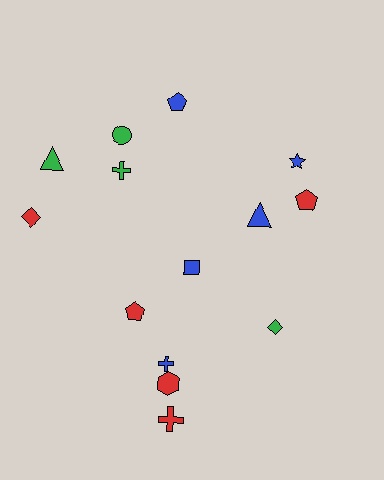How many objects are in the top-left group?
There are 5 objects.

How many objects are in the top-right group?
There are 3 objects.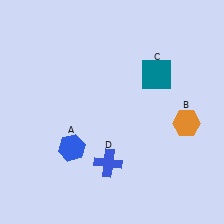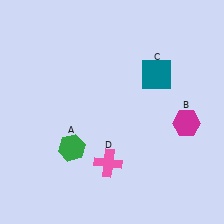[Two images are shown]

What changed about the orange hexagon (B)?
In Image 1, B is orange. In Image 2, it changed to magenta.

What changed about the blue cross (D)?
In Image 1, D is blue. In Image 2, it changed to pink.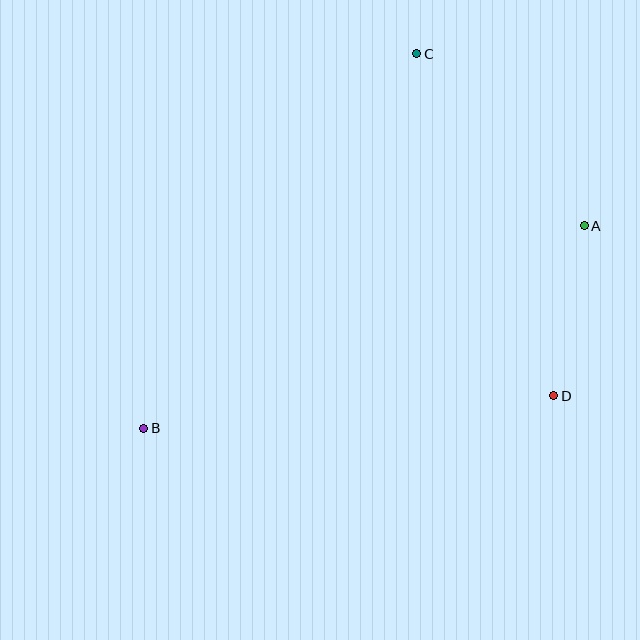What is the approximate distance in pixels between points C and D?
The distance between C and D is approximately 368 pixels.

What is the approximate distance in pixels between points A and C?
The distance between A and C is approximately 240 pixels.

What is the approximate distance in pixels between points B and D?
The distance between B and D is approximately 411 pixels.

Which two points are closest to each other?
Points A and D are closest to each other.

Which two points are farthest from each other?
Points A and B are farthest from each other.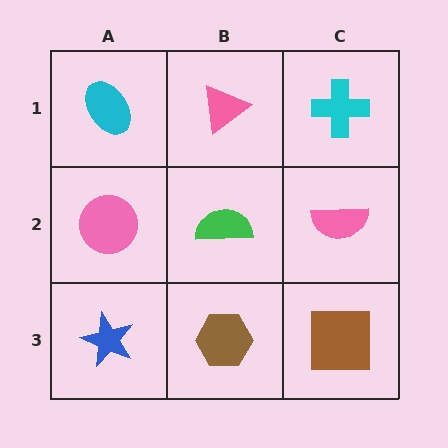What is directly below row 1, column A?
A pink circle.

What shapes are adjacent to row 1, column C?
A pink semicircle (row 2, column C), a pink triangle (row 1, column B).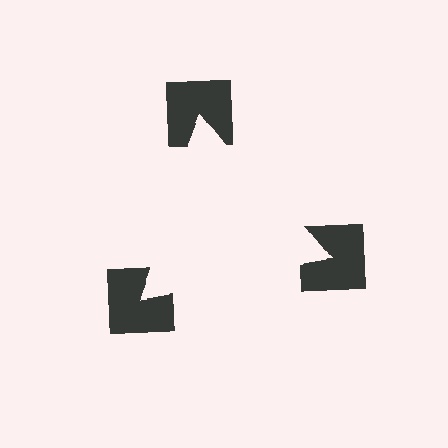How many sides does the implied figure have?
3 sides.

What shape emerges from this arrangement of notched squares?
An illusory triangle — its edges are inferred from the aligned wedge cuts in the notched squares, not physically drawn.